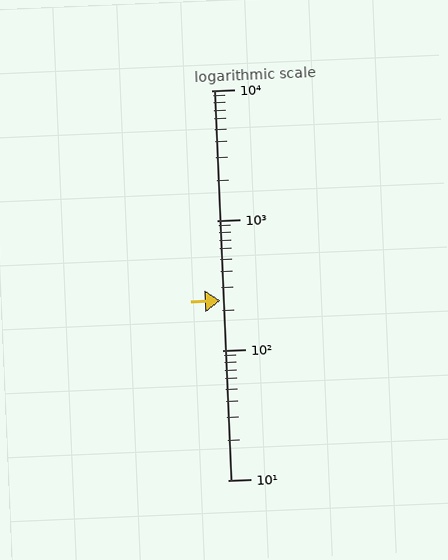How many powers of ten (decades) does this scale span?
The scale spans 3 decades, from 10 to 10000.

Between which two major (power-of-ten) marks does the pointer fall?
The pointer is between 100 and 1000.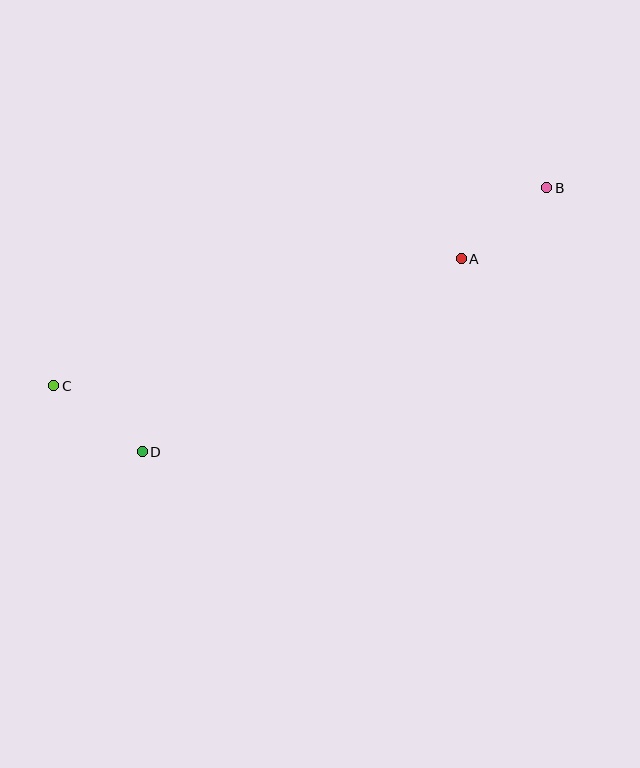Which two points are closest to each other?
Points C and D are closest to each other.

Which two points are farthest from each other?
Points B and C are farthest from each other.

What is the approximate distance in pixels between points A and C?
The distance between A and C is approximately 427 pixels.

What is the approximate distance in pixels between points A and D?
The distance between A and D is approximately 373 pixels.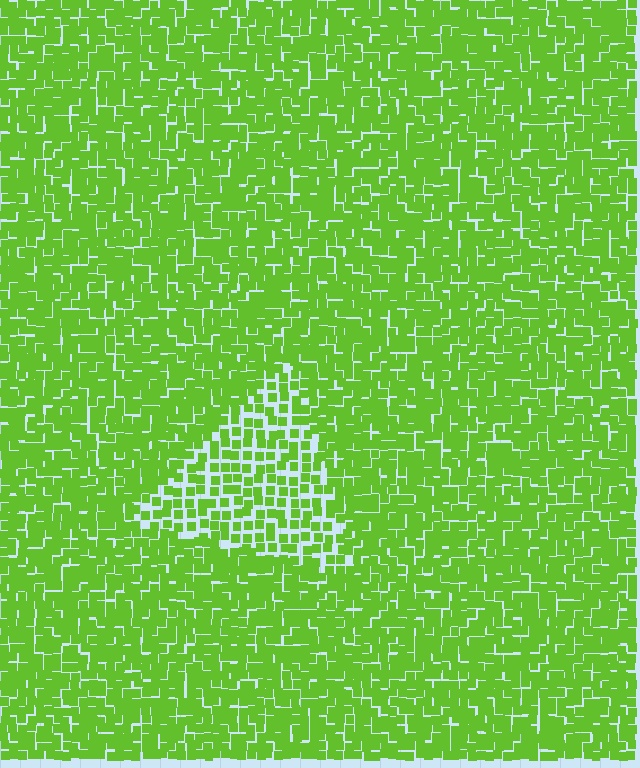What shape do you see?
I see a triangle.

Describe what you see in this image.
The image contains small lime elements arranged at two different densities. A triangle-shaped region is visible where the elements are less densely packed than the surrounding area.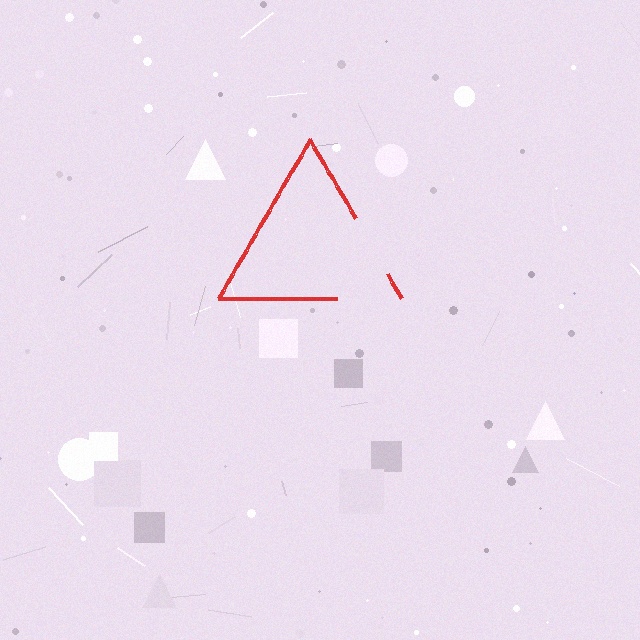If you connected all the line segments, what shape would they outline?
They would outline a triangle.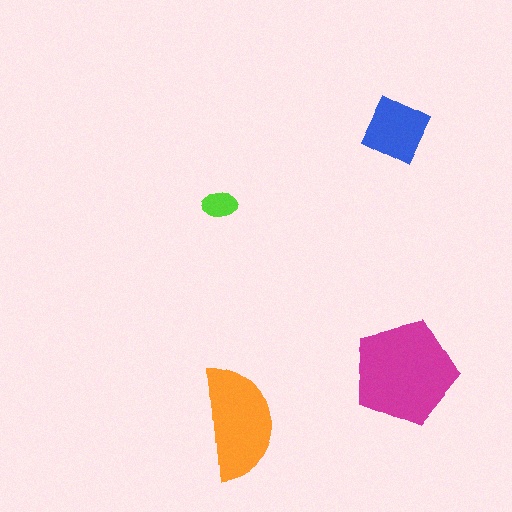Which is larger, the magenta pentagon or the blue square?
The magenta pentagon.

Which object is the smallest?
The lime ellipse.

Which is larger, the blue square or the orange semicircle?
The orange semicircle.